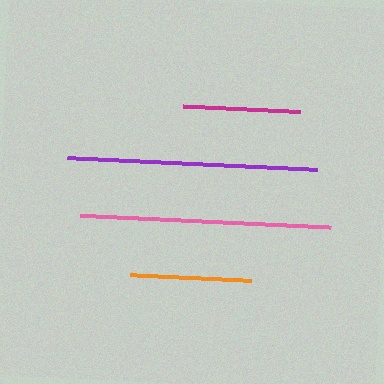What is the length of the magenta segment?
The magenta segment is approximately 116 pixels long.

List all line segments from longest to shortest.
From longest to shortest: pink, purple, orange, magenta.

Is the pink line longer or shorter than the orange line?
The pink line is longer than the orange line.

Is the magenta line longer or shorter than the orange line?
The orange line is longer than the magenta line.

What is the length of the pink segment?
The pink segment is approximately 251 pixels long.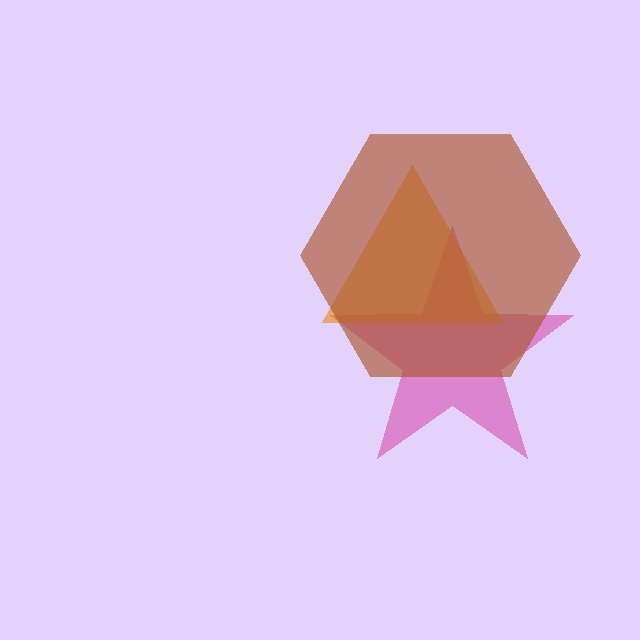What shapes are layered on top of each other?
The layered shapes are: a magenta star, an orange triangle, a brown hexagon.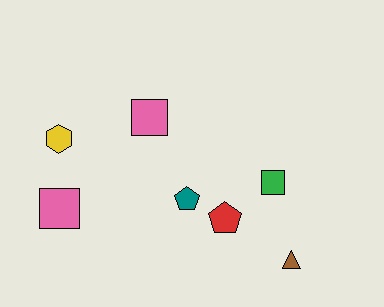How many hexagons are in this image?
There is 1 hexagon.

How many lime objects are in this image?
There are no lime objects.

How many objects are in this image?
There are 7 objects.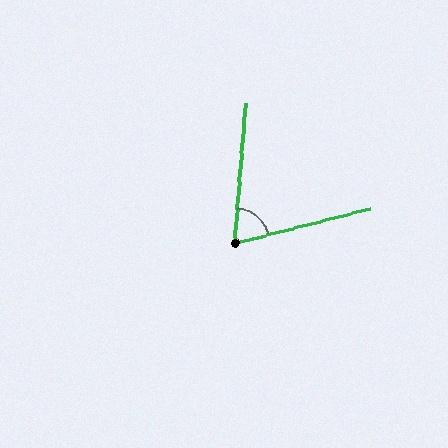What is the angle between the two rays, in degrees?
Approximately 71 degrees.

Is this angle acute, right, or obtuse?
It is acute.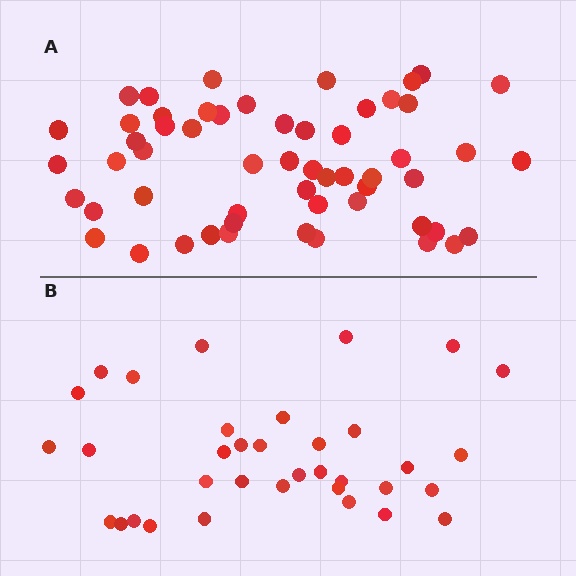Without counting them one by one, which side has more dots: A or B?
Region A (the top region) has more dots.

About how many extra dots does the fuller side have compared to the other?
Region A has approximately 20 more dots than region B.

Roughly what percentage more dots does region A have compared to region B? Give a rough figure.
About 60% more.